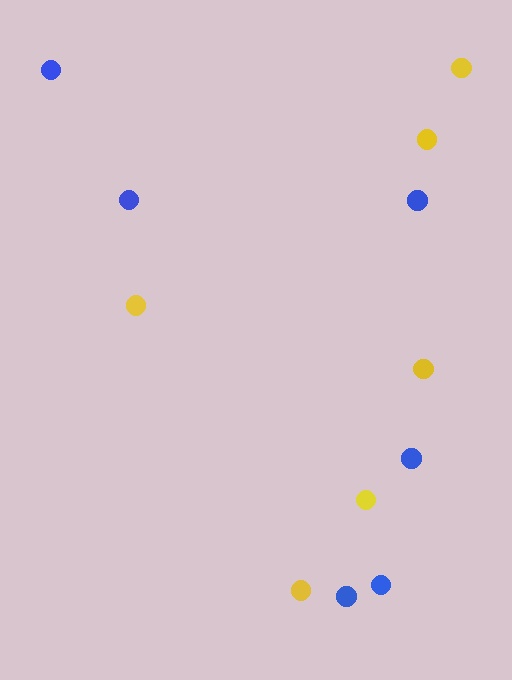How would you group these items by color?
There are 2 groups: one group of yellow circles (6) and one group of blue circles (6).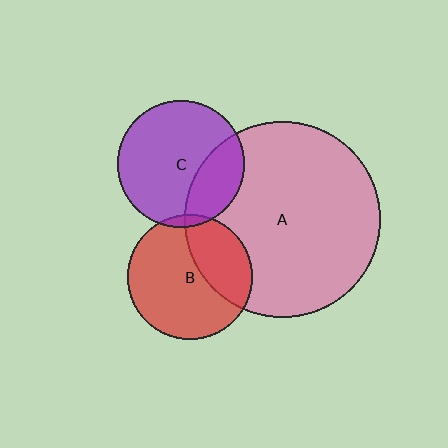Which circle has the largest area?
Circle A (pink).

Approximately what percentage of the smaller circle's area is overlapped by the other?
Approximately 5%.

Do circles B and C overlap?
Yes.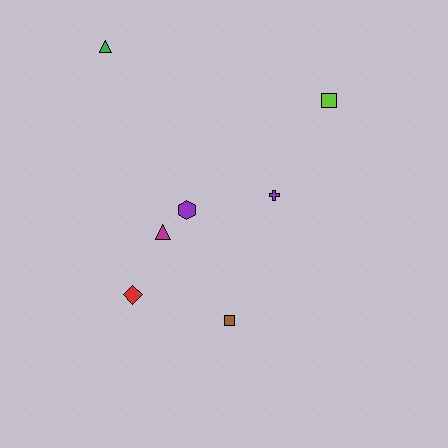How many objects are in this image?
There are 7 objects.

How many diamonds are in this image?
There is 1 diamond.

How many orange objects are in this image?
There are no orange objects.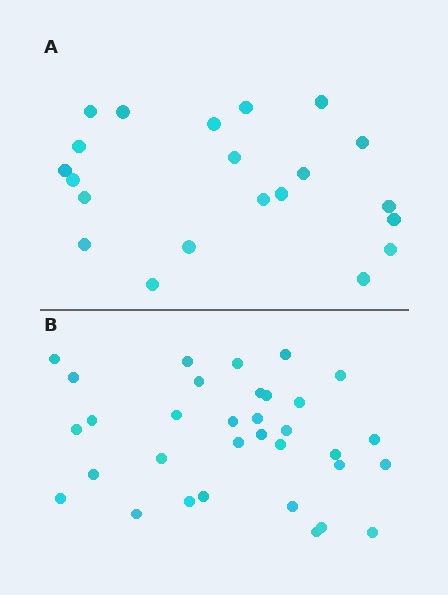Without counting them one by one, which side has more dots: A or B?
Region B (the bottom region) has more dots.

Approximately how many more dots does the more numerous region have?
Region B has roughly 12 or so more dots than region A.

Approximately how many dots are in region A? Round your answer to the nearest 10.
About 20 dots. (The exact count is 21, which rounds to 20.)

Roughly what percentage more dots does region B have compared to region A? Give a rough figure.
About 55% more.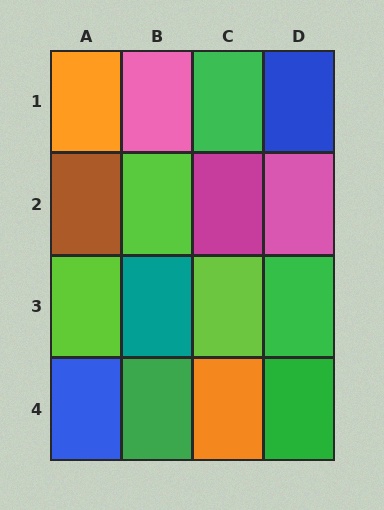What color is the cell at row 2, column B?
Lime.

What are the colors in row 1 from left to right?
Orange, pink, green, blue.